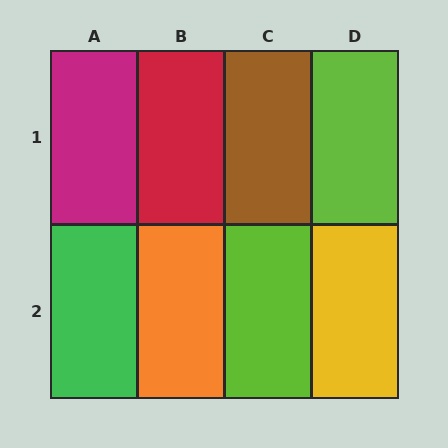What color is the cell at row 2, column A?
Green.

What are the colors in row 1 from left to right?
Magenta, red, brown, lime.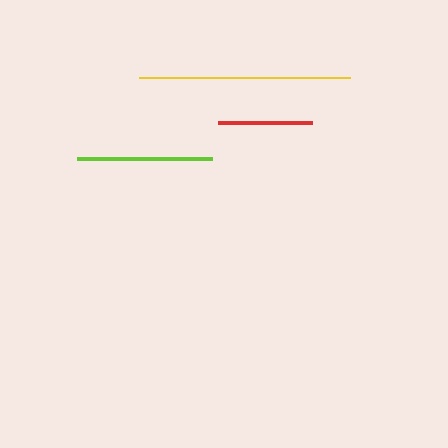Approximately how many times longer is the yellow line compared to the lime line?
The yellow line is approximately 1.6 times the length of the lime line.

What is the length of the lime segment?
The lime segment is approximately 136 pixels long.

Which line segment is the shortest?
The red line is the shortest at approximately 94 pixels.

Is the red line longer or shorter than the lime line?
The lime line is longer than the red line.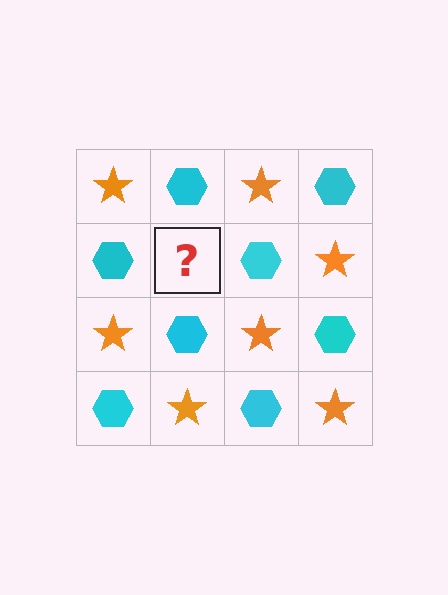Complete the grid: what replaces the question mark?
The question mark should be replaced with an orange star.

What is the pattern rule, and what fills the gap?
The rule is that it alternates orange star and cyan hexagon in a checkerboard pattern. The gap should be filled with an orange star.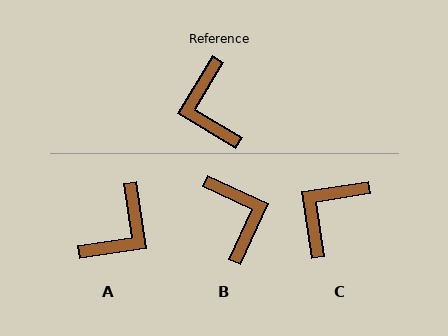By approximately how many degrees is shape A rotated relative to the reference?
Approximately 130 degrees counter-clockwise.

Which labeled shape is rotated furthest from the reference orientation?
B, about 174 degrees away.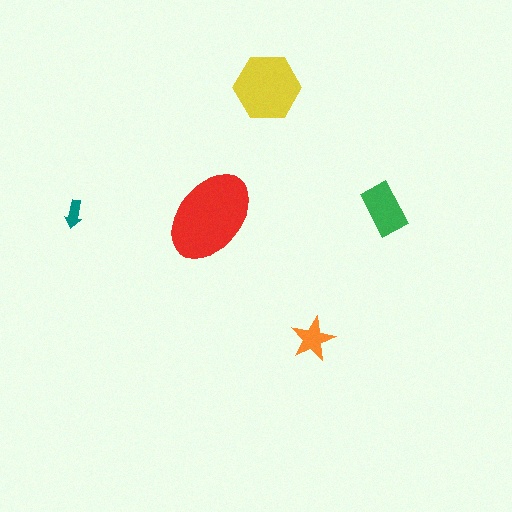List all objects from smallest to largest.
The teal arrow, the orange star, the green rectangle, the yellow hexagon, the red ellipse.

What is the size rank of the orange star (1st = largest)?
4th.